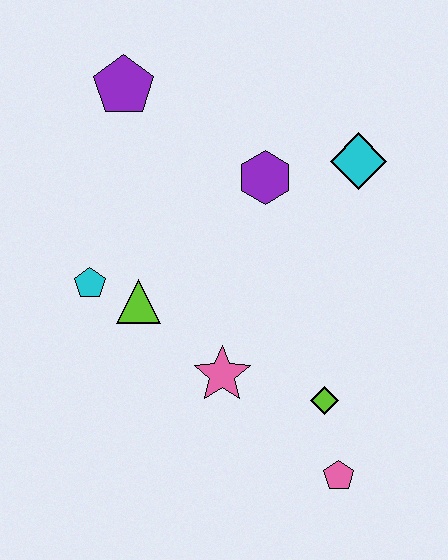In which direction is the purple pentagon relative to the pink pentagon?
The purple pentagon is above the pink pentagon.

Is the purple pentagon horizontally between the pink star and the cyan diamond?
No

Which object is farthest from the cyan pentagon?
The pink pentagon is farthest from the cyan pentagon.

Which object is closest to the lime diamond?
The pink pentagon is closest to the lime diamond.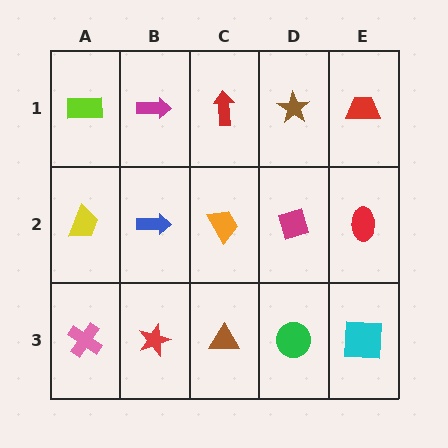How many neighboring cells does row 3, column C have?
3.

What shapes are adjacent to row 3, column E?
A red ellipse (row 2, column E), a green circle (row 3, column D).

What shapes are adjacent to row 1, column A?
A yellow trapezoid (row 2, column A), a magenta arrow (row 1, column B).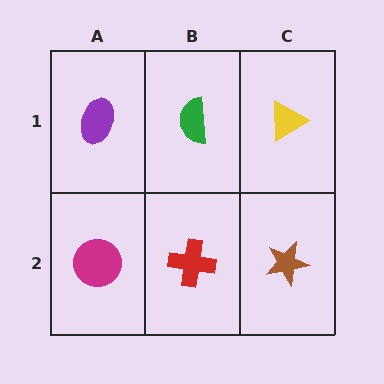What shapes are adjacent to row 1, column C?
A brown star (row 2, column C), a green semicircle (row 1, column B).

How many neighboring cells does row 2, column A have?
2.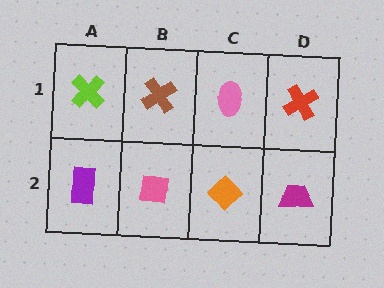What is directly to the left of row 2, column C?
A pink square.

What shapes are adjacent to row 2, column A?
A lime cross (row 1, column A), a pink square (row 2, column B).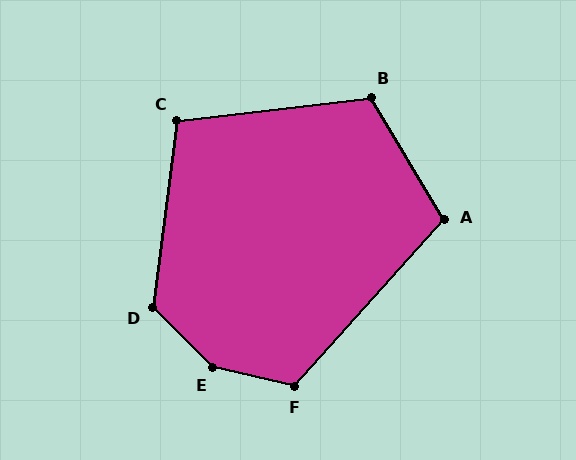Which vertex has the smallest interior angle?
C, at approximately 104 degrees.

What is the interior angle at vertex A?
Approximately 107 degrees (obtuse).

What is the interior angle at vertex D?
Approximately 127 degrees (obtuse).